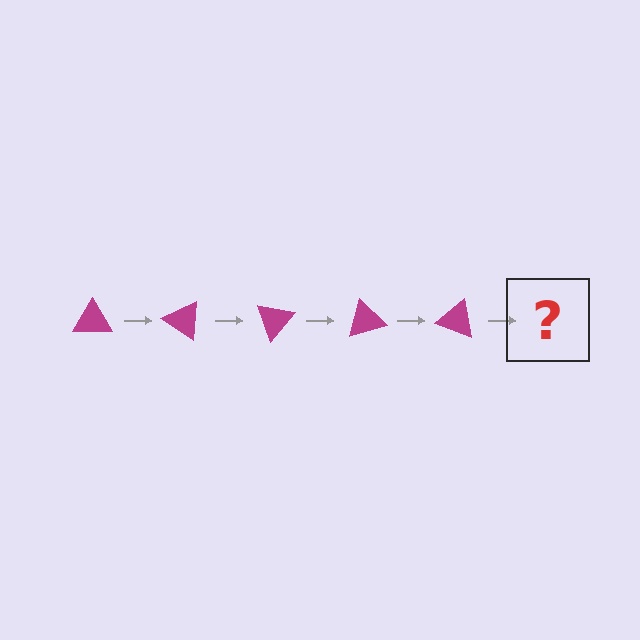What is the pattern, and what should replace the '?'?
The pattern is that the triangle rotates 35 degrees each step. The '?' should be a magenta triangle rotated 175 degrees.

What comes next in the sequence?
The next element should be a magenta triangle rotated 175 degrees.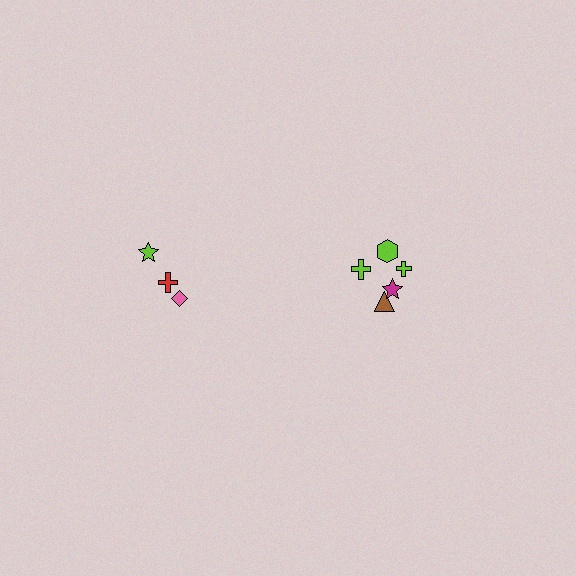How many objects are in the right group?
There are 5 objects.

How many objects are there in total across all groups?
There are 8 objects.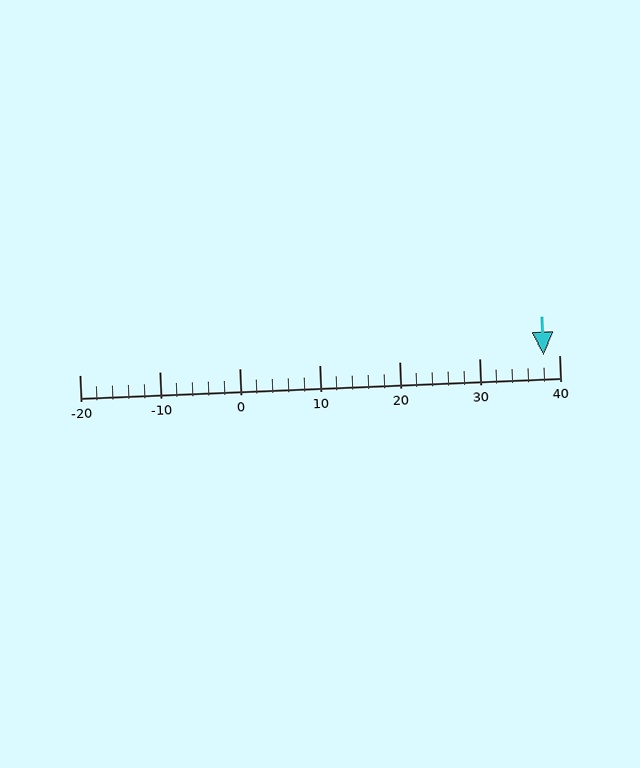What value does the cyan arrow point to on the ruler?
The cyan arrow points to approximately 38.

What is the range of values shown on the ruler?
The ruler shows values from -20 to 40.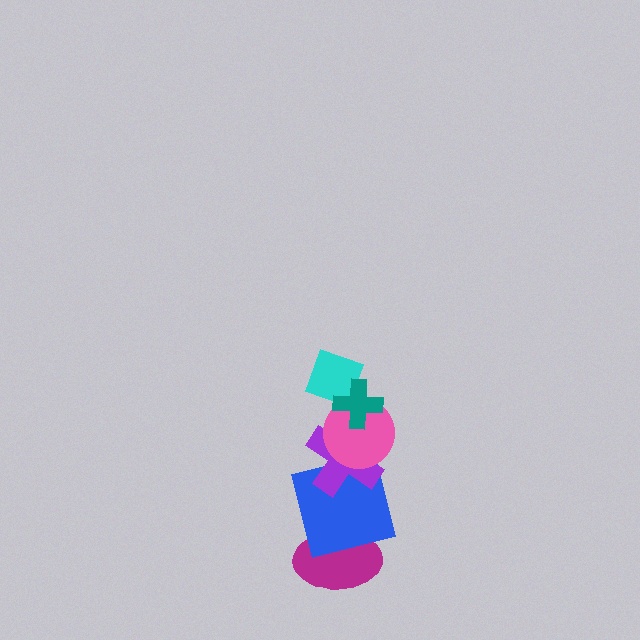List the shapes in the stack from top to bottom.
From top to bottom: the teal cross, the cyan diamond, the pink circle, the purple cross, the blue square, the magenta ellipse.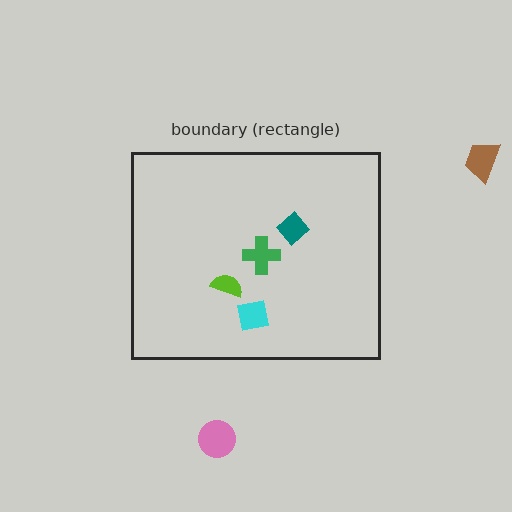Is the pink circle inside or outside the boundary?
Outside.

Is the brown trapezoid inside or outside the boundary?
Outside.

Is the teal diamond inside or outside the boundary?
Inside.